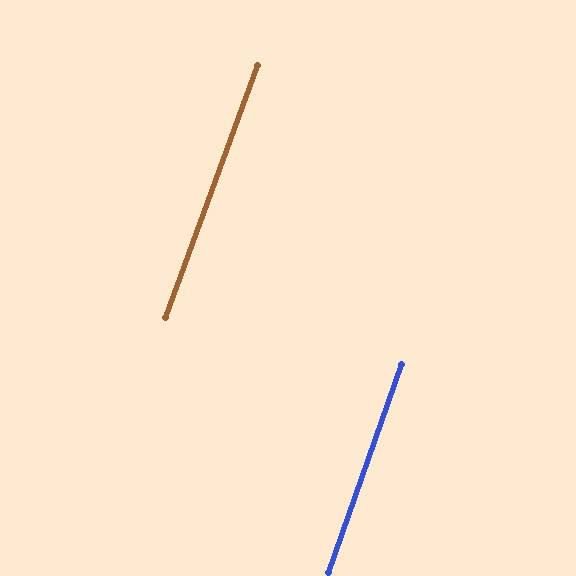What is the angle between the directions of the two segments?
Approximately 1 degree.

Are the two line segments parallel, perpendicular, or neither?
Parallel — their directions differ by only 0.9°.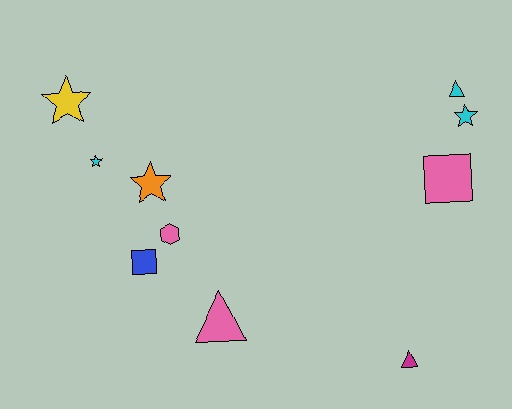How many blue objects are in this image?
There is 1 blue object.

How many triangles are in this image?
There are 3 triangles.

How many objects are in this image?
There are 10 objects.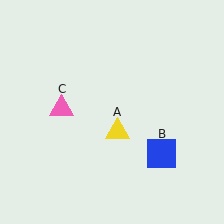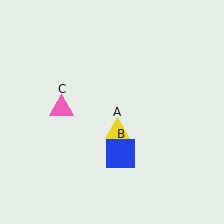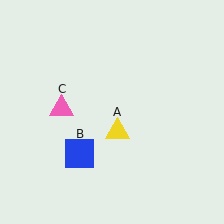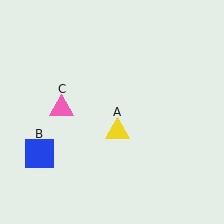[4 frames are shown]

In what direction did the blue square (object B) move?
The blue square (object B) moved left.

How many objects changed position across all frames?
1 object changed position: blue square (object B).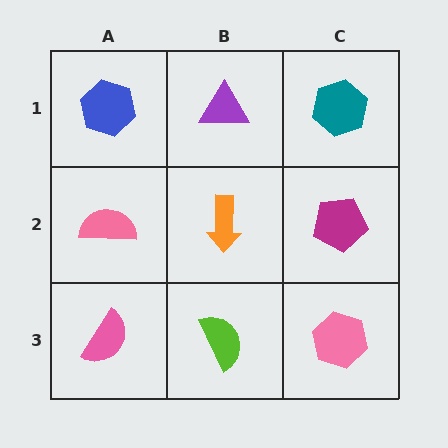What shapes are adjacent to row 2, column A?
A blue hexagon (row 1, column A), a pink semicircle (row 3, column A), an orange arrow (row 2, column B).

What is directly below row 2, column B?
A lime semicircle.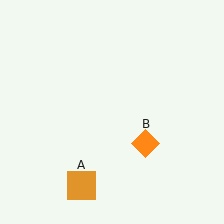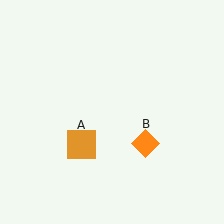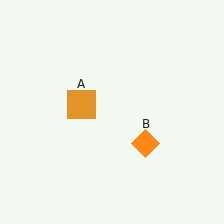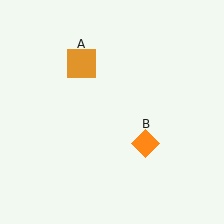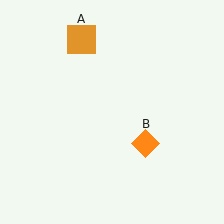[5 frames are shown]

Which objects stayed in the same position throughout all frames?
Orange diamond (object B) remained stationary.